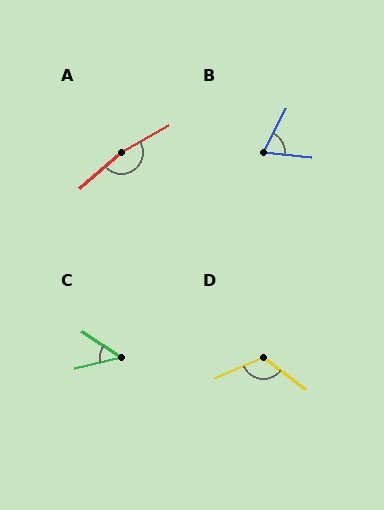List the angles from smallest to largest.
C (47°), B (69°), D (119°), A (169°).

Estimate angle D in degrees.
Approximately 119 degrees.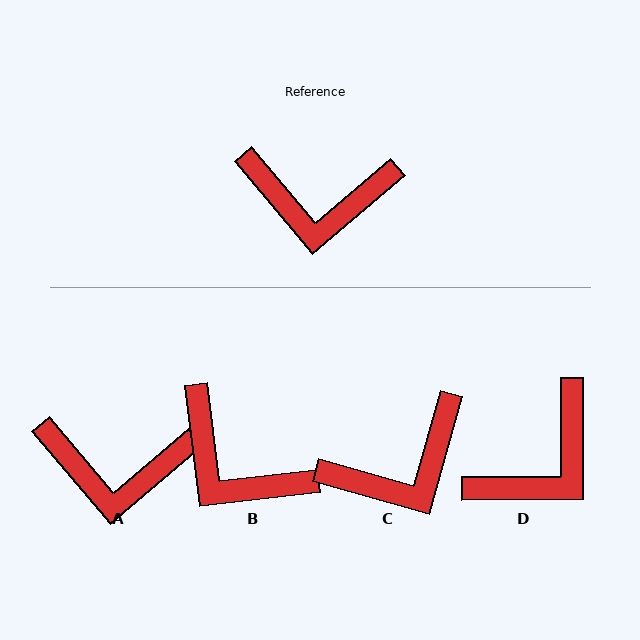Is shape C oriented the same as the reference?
No, it is off by about 34 degrees.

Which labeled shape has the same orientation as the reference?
A.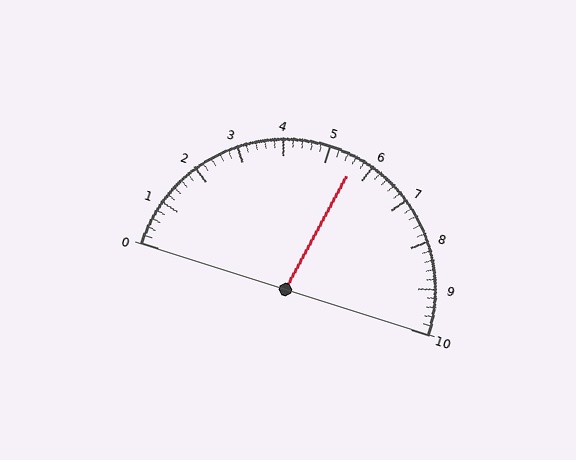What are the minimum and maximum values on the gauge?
The gauge ranges from 0 to 10.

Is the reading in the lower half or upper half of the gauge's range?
The reading is in the upper half of the range (0 to 10).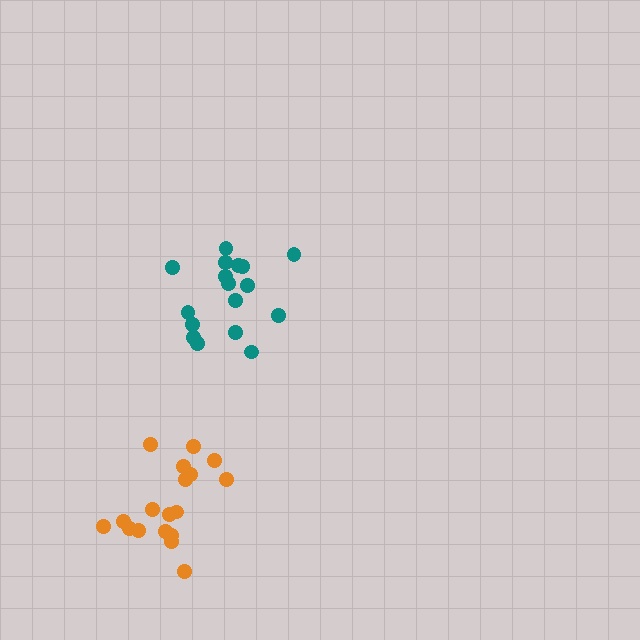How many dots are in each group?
Group 1: 18 dots, Group 2: 17 dots (35 total).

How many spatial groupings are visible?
There are 2 spatial groupings.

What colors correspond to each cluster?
The clusters are colored: orange, teal.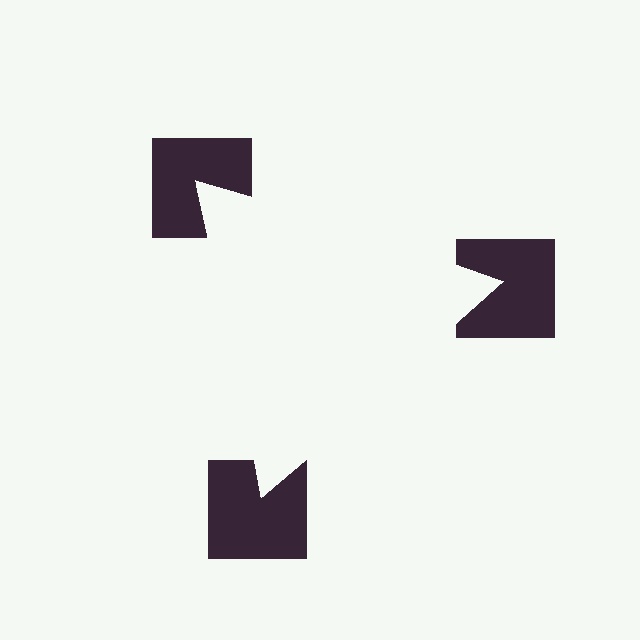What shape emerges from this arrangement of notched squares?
An illusory triangle — its edges are inferred from the aligned wedge cuts in the notched squares, not physically drawn.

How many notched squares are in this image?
There are 3 — one at each vertex of the illusory triangle.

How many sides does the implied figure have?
3 sides.